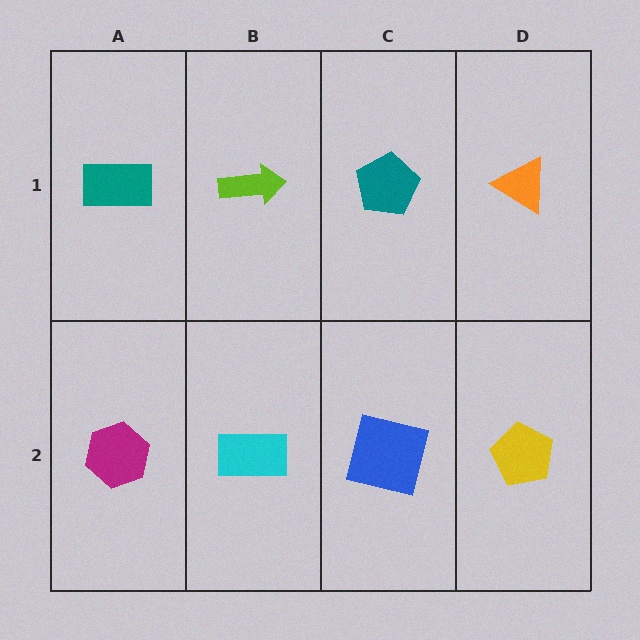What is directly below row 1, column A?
A magenta hexagon.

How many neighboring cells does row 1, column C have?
3.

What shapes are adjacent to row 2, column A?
A teal rectangle (row 1, column A), a cyan rectangle (row 2, column B).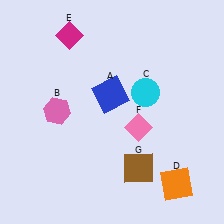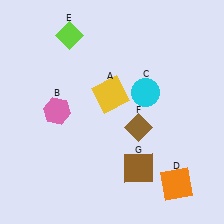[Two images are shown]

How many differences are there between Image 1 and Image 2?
There are 3 differences between the two images.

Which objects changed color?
A changed from blue to yellow. E changed from magenta to lime. F changed from pink to brown.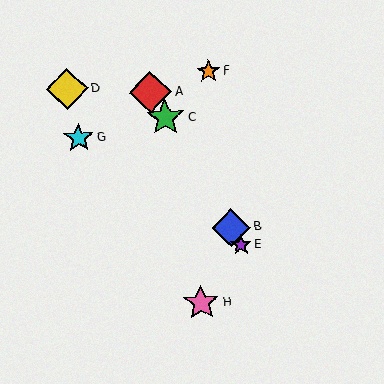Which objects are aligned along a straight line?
Objects A, B, C, E are aligned along a straight line.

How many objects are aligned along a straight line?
4 objects (A, B, C, E) are aligned along a straight line.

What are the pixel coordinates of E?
Object E is at (241, 245).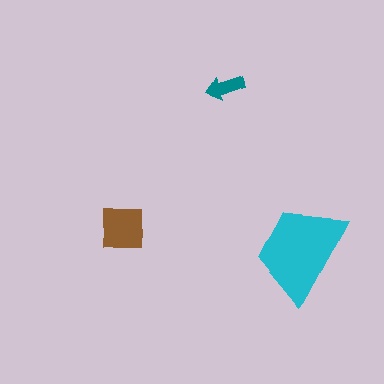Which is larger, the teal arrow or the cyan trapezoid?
The cyan trapezoid.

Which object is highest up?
The teal arrow is topmost.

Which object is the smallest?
The teal arrow.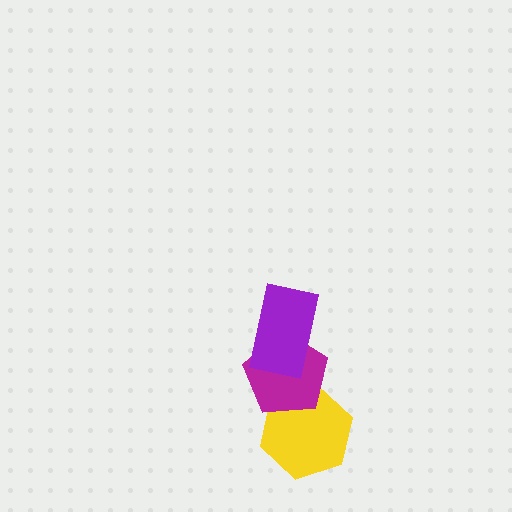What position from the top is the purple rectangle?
The purple rectangle is 1st from the top.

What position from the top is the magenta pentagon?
The magenta pentagon is 2nd from the top.